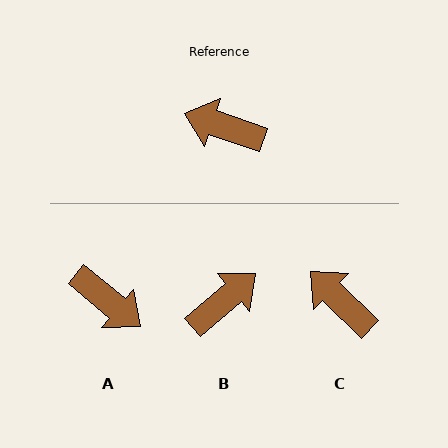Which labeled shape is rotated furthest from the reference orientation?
A, about 160 degrees away.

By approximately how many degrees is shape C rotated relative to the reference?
Approximately 25 degrees clockwise.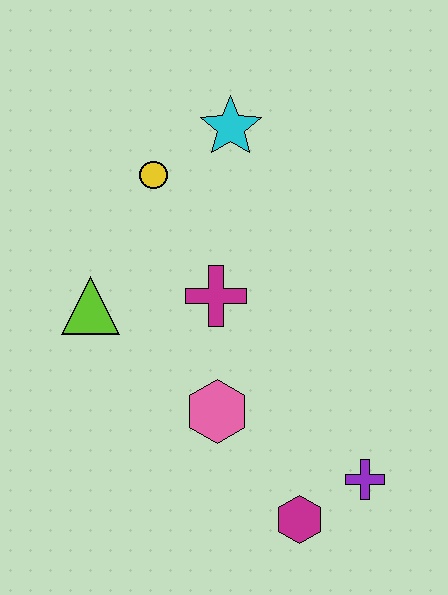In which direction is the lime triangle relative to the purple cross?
The lime triangle is to the left of the purple cross.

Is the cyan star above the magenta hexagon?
Yes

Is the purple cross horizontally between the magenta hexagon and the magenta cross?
No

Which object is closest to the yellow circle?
The cyan star is closest to the yellow circle.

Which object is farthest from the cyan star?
The magenta hexagon is farthest from the cyan star.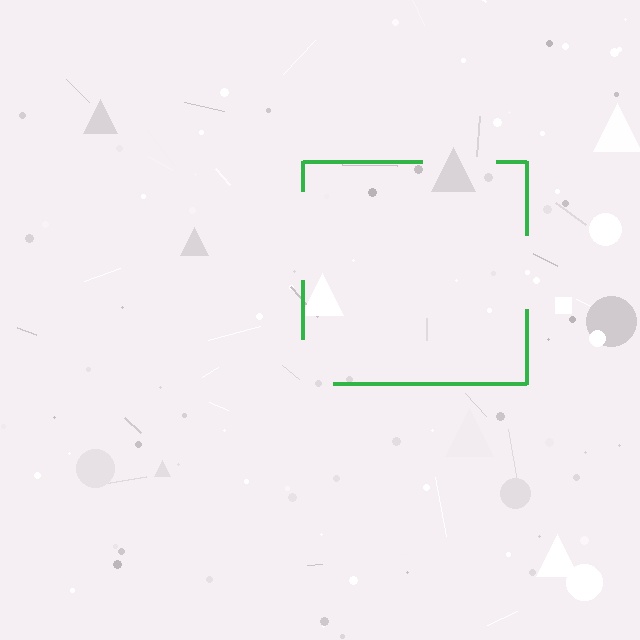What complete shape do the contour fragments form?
The contour fragments form a square.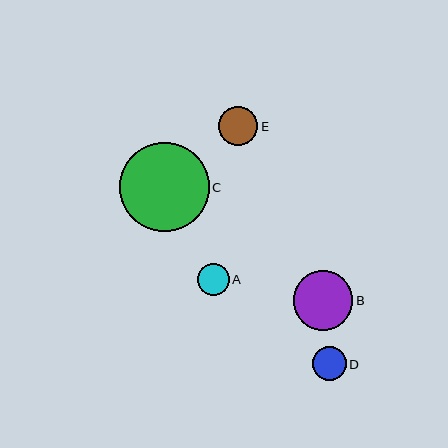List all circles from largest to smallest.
From largest to smallest: C, B, E, D, A.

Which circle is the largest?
Circle C is the largest with a size of approximately 89 pixels.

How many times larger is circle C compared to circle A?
Circle C is approximately 2.8 times the size of circle A.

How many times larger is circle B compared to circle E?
Circle B is approximately 1.5 times the size of circle E.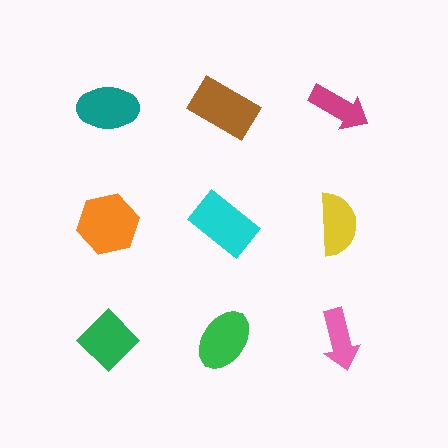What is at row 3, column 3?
A pink arrow.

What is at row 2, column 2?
A cyan rectangle.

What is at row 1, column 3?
A magenta arrow.